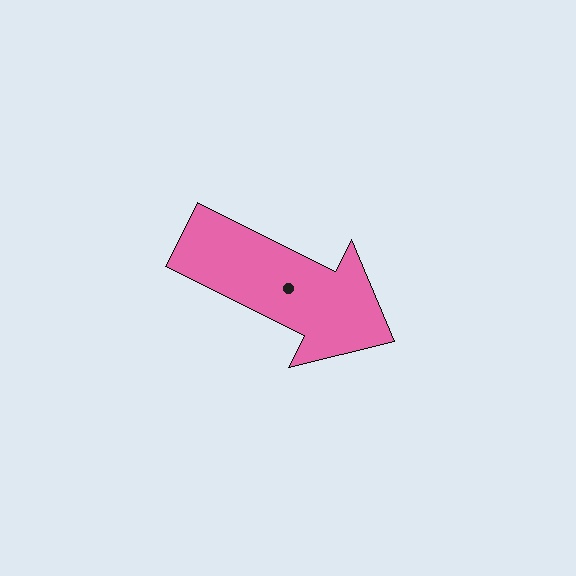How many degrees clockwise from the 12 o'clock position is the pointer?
Approximately 116 degrees.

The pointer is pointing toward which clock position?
Roughly 4 o'clock.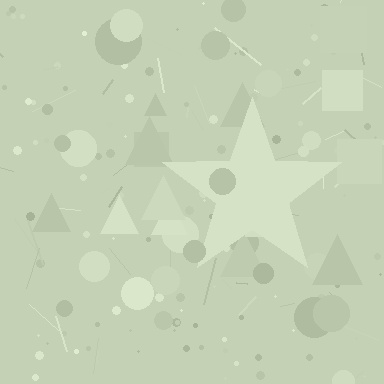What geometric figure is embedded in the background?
A star is embedded in the background.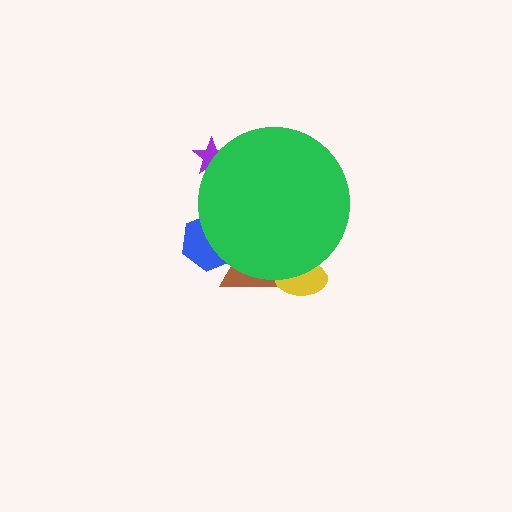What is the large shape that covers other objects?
A green circle.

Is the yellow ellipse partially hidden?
Yes, the yellow ellipse is partially hidden behind the green circle.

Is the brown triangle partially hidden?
Yes, the brown triangle is partially hidden behind the green circle.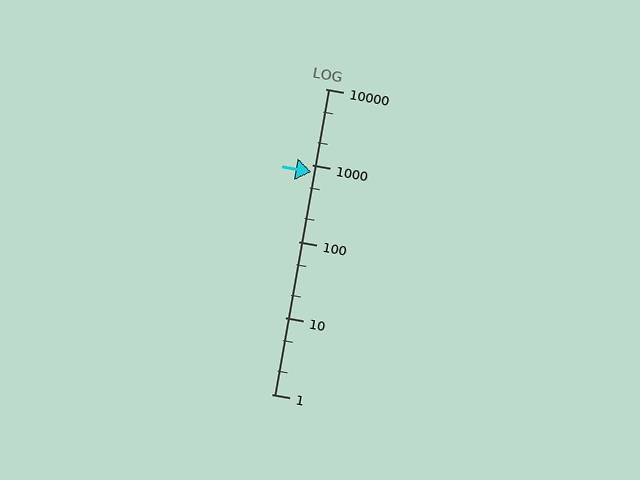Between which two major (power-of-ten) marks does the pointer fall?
The pointer is between 100 and 1000.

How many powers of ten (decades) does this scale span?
The scale spans 4 decades, from 1 to 10000.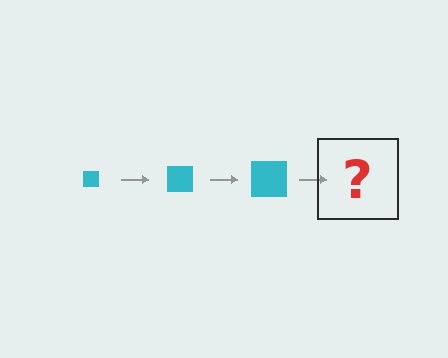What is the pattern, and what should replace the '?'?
The pattern is that the square gets progressively larger each step. The '?' should be a cyan square, larger than the previous one.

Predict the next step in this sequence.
The next step is a cyan square, larger than the previous one.